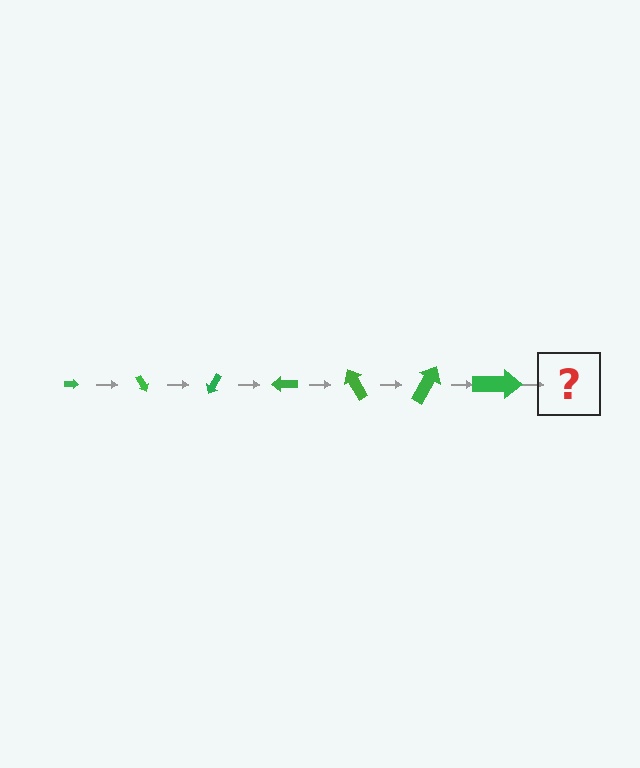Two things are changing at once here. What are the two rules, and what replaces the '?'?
The two rules are that the arrow grows larger each step and it rotates 60 degrees each step. The '?' should be an arrow, larger than the previous one and rotated 420 degrees from the start.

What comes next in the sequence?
The next element should be an arrow, larger than the previous one and rotated 420 degrees from the start.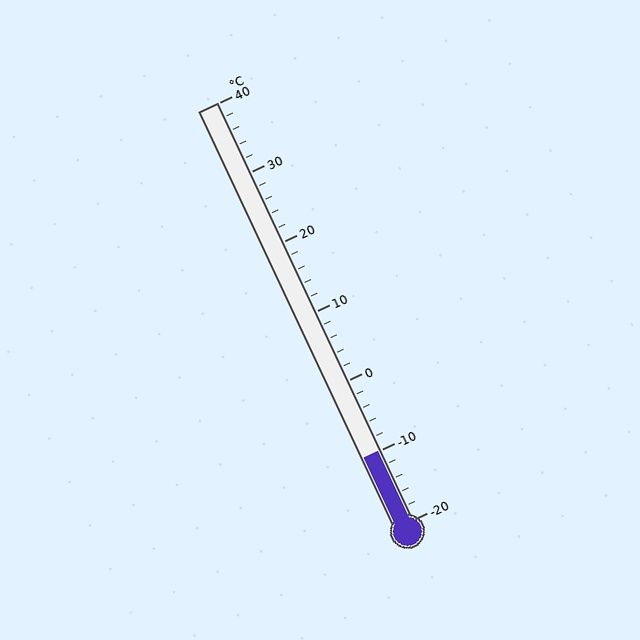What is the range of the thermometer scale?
The thermometer scale ranges from -20°C to 40°C.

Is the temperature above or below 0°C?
The temperature is below 0°C.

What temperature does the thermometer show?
The thermometer shows approximately -10°C.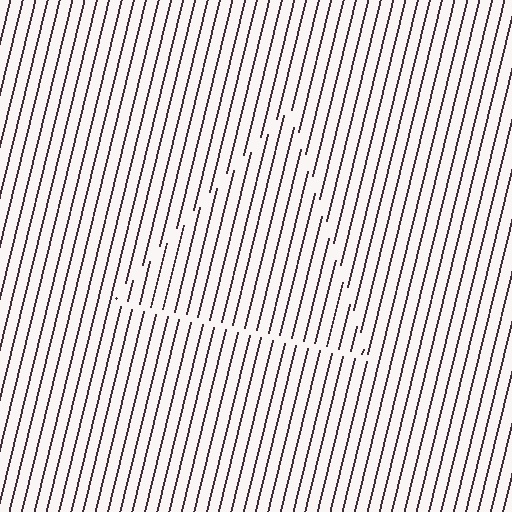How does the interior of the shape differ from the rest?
The interior of the shape contains the same grating, shifted by half a period — the contour is defined by the phase discontinuity where line-ends from the inner and outer gratings abut.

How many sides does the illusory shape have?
3 sides — the line-ends trace a triangle.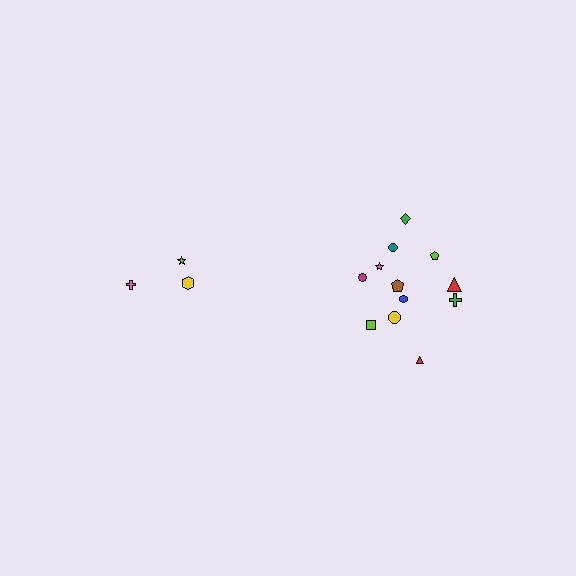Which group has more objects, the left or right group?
The right group.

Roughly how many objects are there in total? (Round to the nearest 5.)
Roughly 15 objects in total.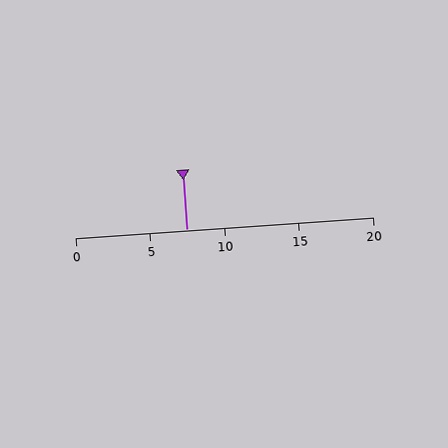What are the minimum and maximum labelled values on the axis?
The axis runs from 0 to 20.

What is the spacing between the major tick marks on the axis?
The major ticks are spaced 5 apart.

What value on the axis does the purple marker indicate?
The marker indicates approximately 7.5.